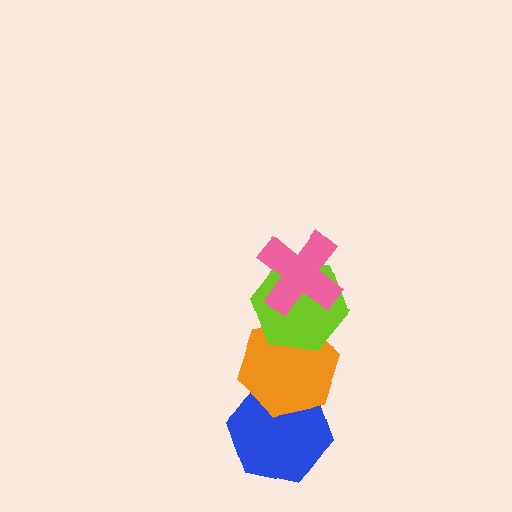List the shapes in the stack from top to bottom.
From top to bottom: the pink cross, the lime hexagon, the orange hexagon, the blue hexagon.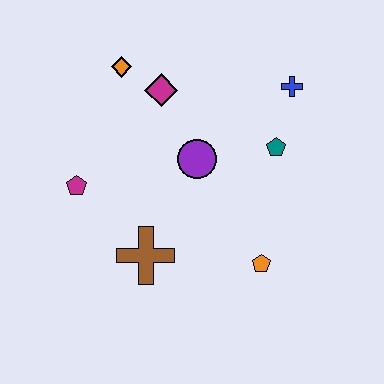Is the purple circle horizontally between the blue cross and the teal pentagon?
No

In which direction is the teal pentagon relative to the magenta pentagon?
The teal pentagon is to the right of the magenta pentagon.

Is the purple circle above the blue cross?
No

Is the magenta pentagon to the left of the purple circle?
Yes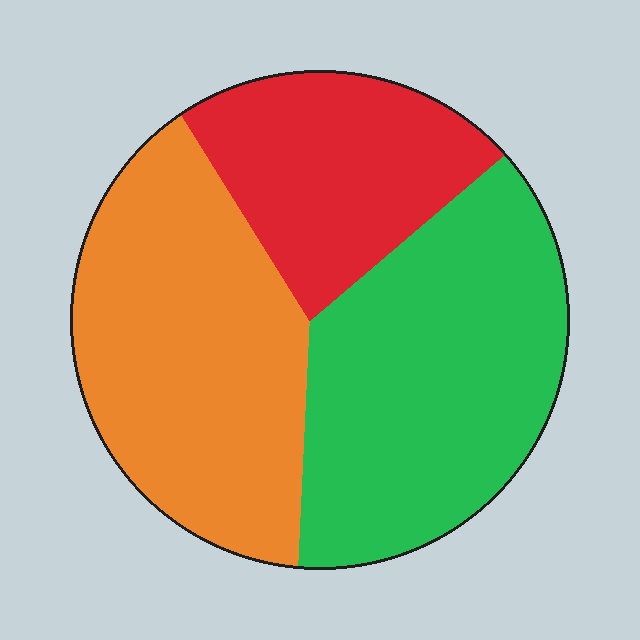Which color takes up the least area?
Red, at roughly 25%.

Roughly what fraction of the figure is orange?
Orange covers about 40% of the figure.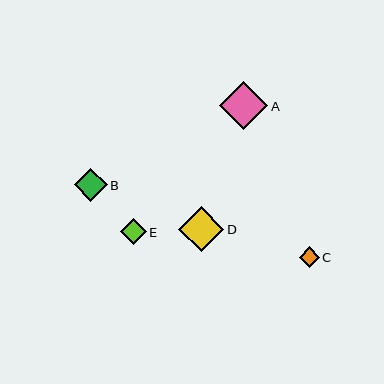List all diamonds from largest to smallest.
From largest to smallest: A, D, B, E, C.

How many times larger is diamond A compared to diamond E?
Diamond A is approximately 1.9 times the size of diamond E.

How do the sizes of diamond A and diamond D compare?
Diamond A and diamond D are approximately the same size.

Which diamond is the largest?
Diamond A is the largest with a size of approximately 48 pixels.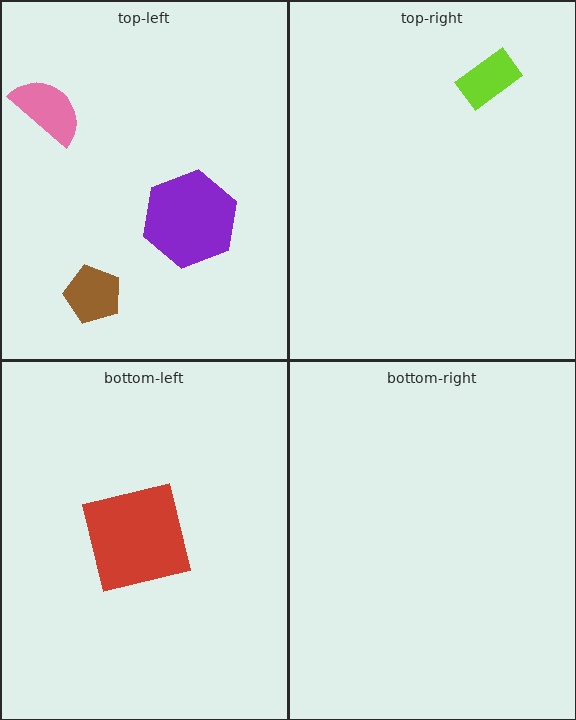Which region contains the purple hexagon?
The top-left region.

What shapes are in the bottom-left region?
The red square.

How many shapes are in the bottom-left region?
1.